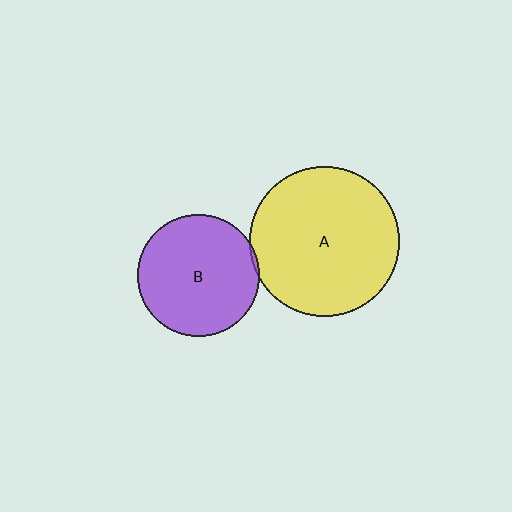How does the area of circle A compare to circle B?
Approximately 1.5 times.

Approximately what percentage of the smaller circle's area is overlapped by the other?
Approximately 5%.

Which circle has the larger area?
Circle A (yellow).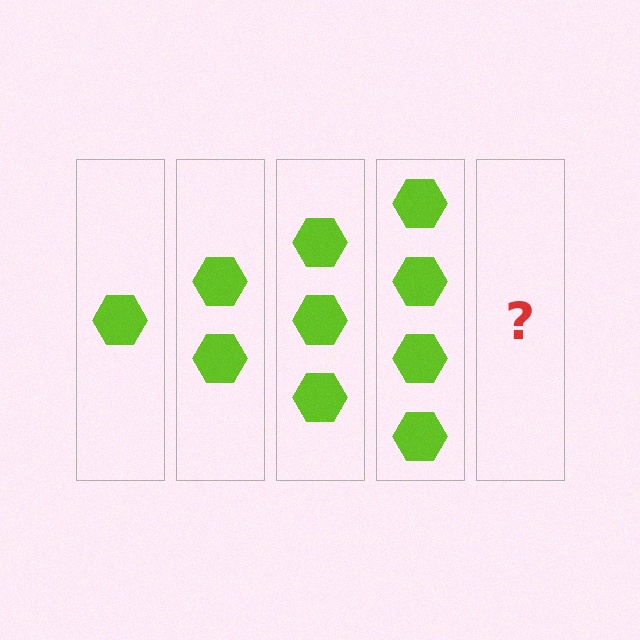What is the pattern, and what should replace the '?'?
The pattern is that each step adds one more hexagon. The '?' should be 5 hexagons.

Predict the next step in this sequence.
The next step is 5 hexagons.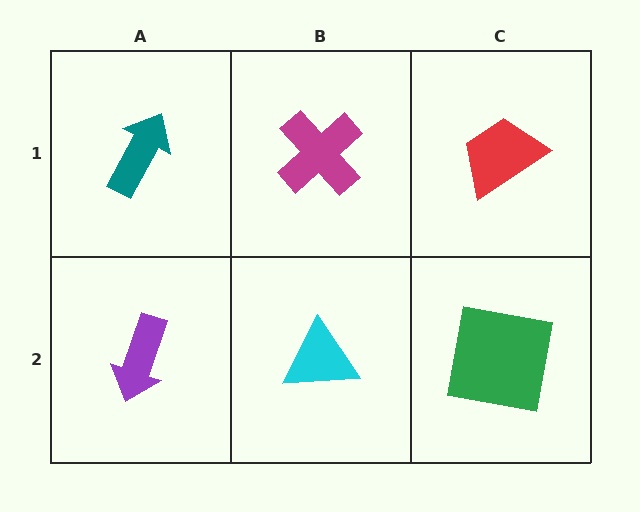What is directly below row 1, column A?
A purple arrow.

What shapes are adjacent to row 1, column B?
A cyan triangle (row 2, column B), a teal arrow (row 1, column A), a red trapezoid (row 1, column C).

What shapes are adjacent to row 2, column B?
A magenta cross (row 1, column B), a purple arrow (row 2, column A), a green square (row 2, column C).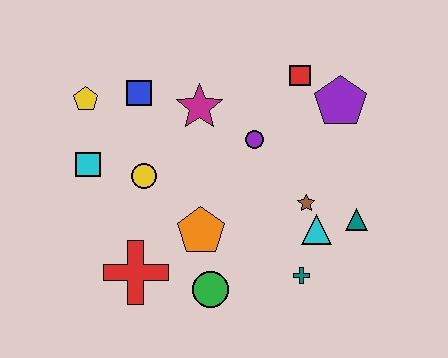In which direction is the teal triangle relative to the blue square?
The teal triangle is to the right of the blue square.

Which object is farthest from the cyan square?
The teal triangle is farthest from the cyan square.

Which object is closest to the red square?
The purple pentagon is closest to the red square.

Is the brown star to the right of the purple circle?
Yes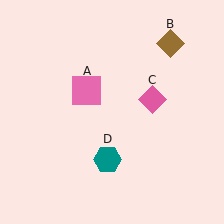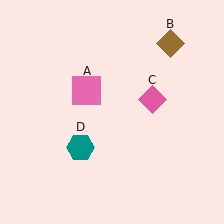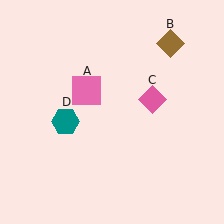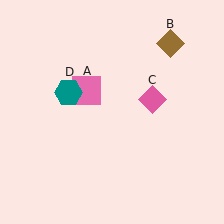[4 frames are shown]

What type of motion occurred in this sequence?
The teal hexagon (object D) rotated clockwise around the center of the scene.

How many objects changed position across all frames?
1 object changed position: teal hexagon (object D).